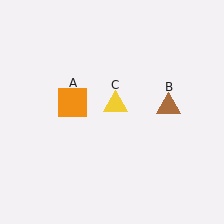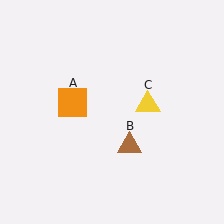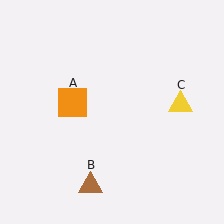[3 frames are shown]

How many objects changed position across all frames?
2 objects changed position: brown triangle (object B), yellow triangle (object C).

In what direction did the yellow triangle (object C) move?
The yellow triangle (object C) moved right.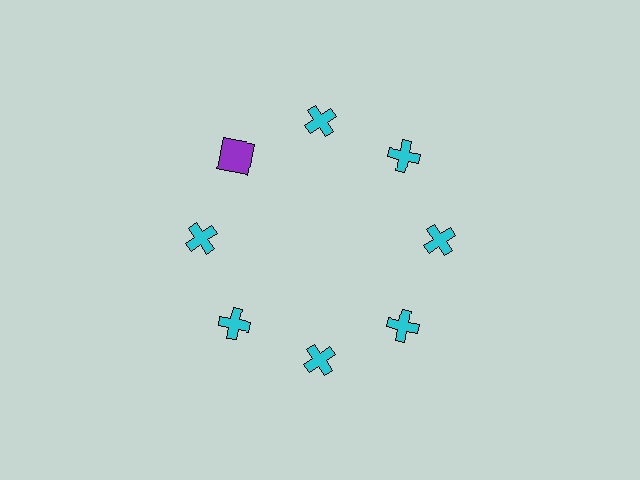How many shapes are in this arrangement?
There are 8 shapes arranged in a ring pattern.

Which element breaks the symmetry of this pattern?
The purple square at roughly the 10 o'clock position breaks the symmetry. All other shapes are cyan crosses.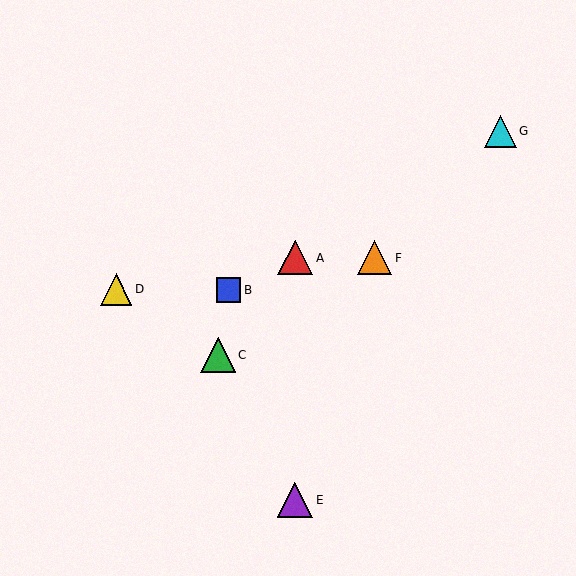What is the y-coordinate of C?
Object C is at y≈355.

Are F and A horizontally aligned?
Yes, both are at y≈258.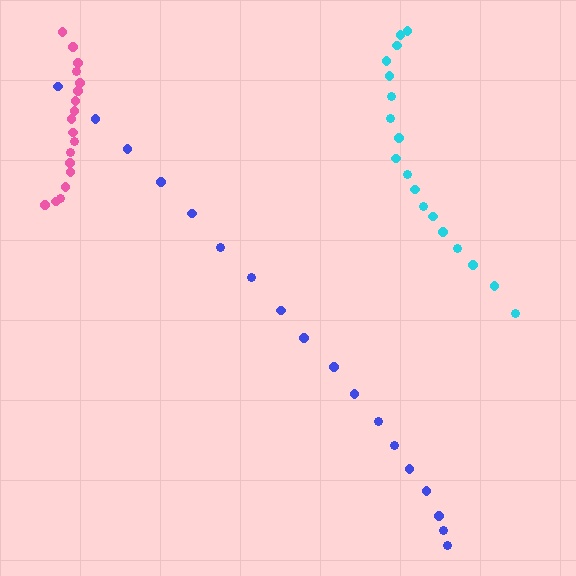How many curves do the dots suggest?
There are 3 distinct paths.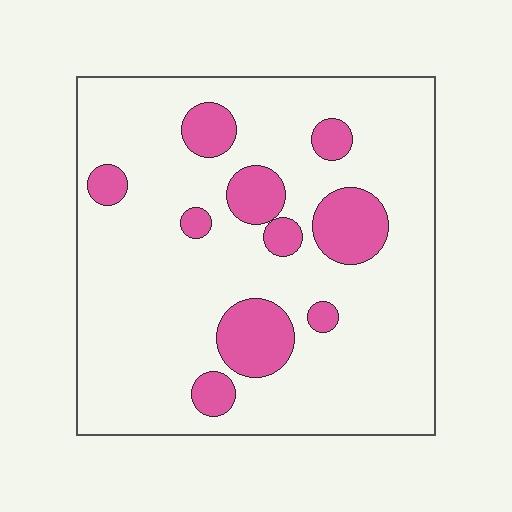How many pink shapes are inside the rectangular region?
10.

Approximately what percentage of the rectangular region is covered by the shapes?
Approximately 15%.